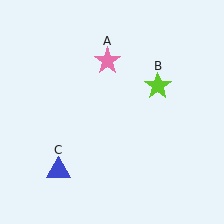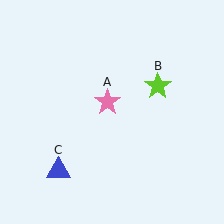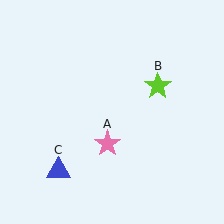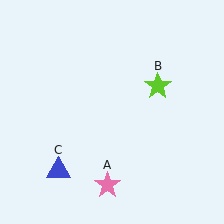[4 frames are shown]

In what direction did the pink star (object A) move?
The pink star (object A) moved down.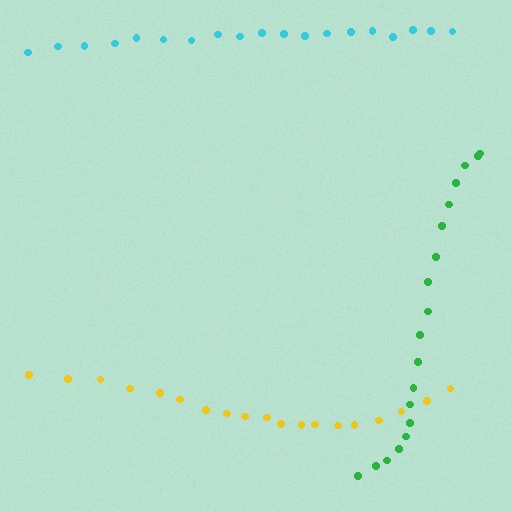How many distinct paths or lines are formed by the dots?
There are 3 distinct paths.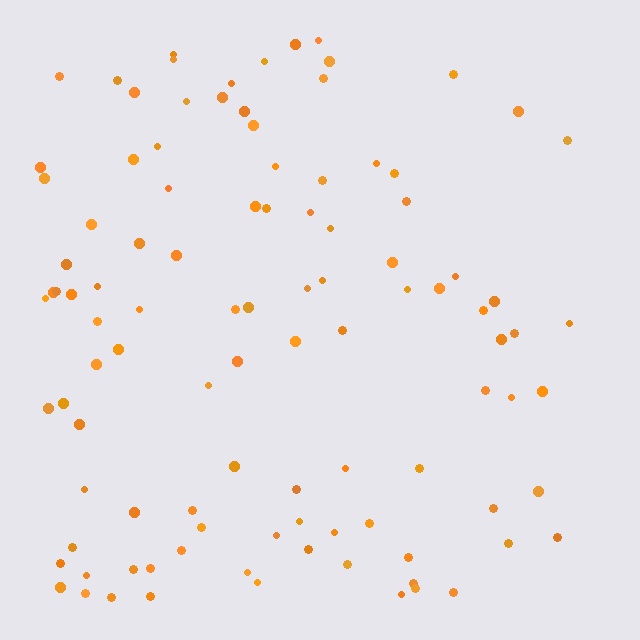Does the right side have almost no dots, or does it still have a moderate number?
Still a moderate number, just noticeably fewer than the left.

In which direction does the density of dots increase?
From right to left, with the left side densest.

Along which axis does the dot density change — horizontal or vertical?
Horizontal.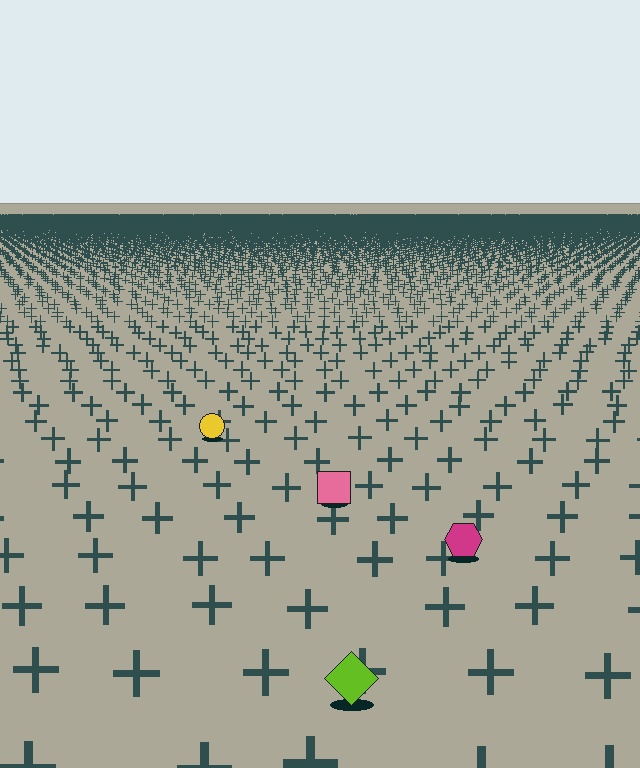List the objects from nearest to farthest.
From nearest to farthest: the lime diamond, the magenta hexagon, the pink square, the yellow circle.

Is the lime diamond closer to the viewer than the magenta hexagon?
Yes. The lime diamond is closer — you can tell from the texture gradient: the ground texture is coarser near it.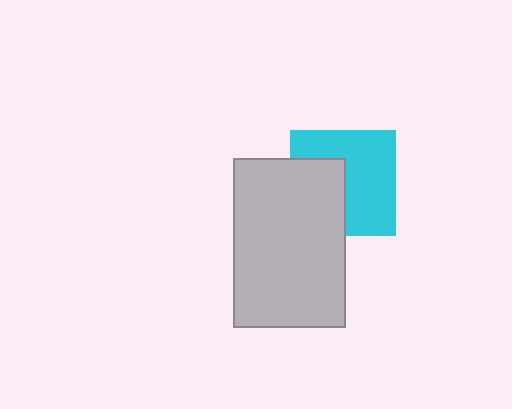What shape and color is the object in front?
The object in front is a light gray rectangle.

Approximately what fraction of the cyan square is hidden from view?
Roughly 39% of the cyan square is hidden behind the light gray rectangle.